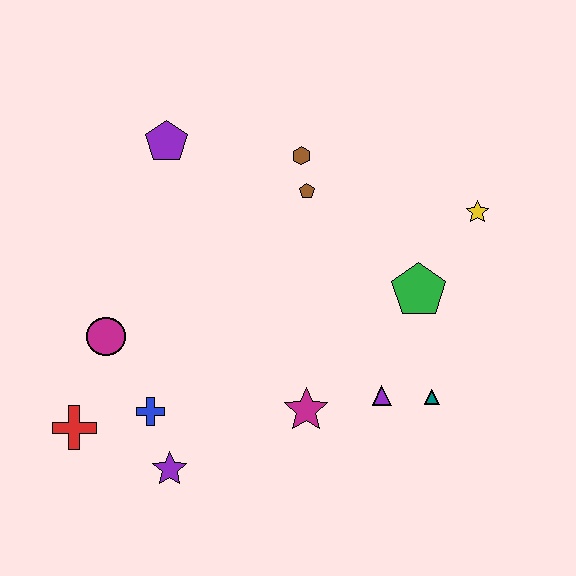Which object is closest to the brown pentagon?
The brown hexagon is closest to the brown pentagon.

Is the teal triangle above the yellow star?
No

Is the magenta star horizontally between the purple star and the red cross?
No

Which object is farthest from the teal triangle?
The purple pentagon is farthest from the teal triangle.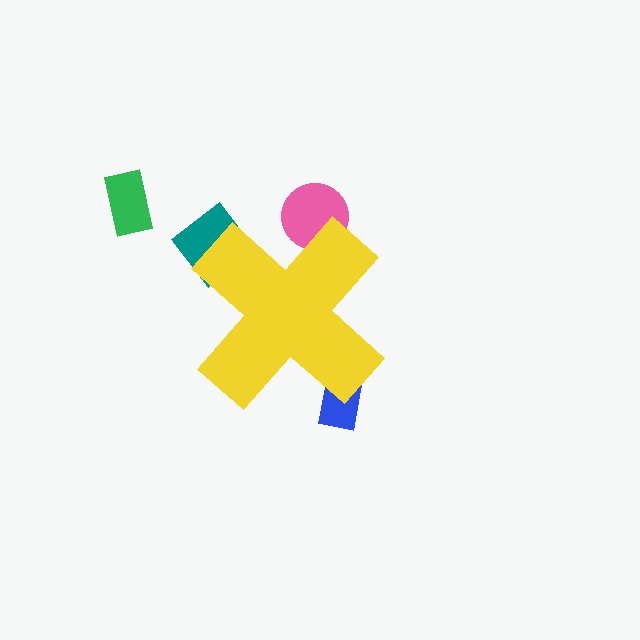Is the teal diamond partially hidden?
Yes, the teal diamond is partially hidden behind the yellow cross.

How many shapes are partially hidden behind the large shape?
3 shapes are partially hidden.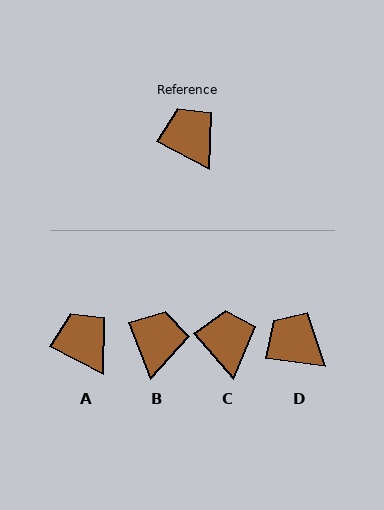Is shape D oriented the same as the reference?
No, it is off by about 20 degrees.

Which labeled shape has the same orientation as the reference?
A.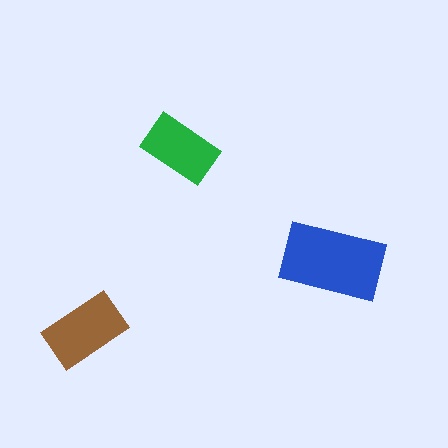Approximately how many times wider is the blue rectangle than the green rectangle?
About 1.5 times wider.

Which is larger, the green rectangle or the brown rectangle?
The brown one.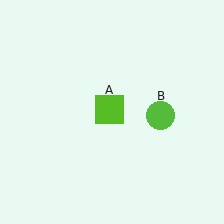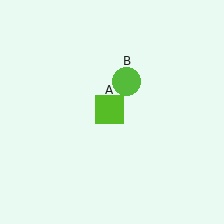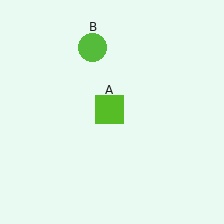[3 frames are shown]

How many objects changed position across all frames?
1 object changed position: lime circle (object B).